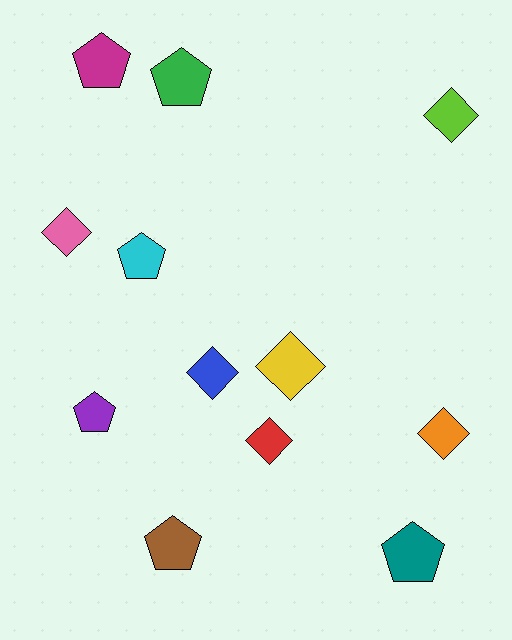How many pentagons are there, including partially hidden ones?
There are 6 pentagons.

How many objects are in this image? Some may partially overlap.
There are 12 objects.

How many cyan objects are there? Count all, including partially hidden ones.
There is 1 cyan object.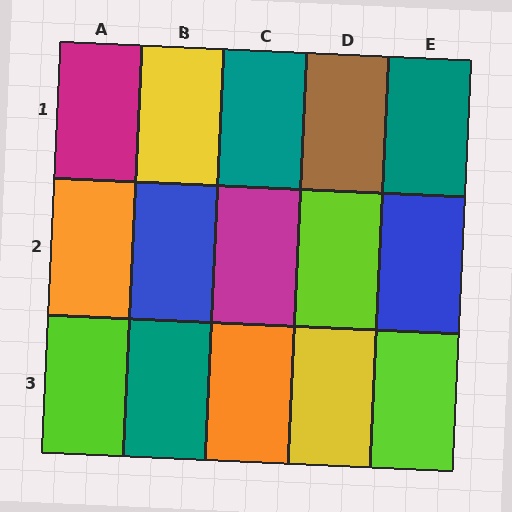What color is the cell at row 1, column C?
Teal.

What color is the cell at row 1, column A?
Magenta.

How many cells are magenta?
2 cells are magenta.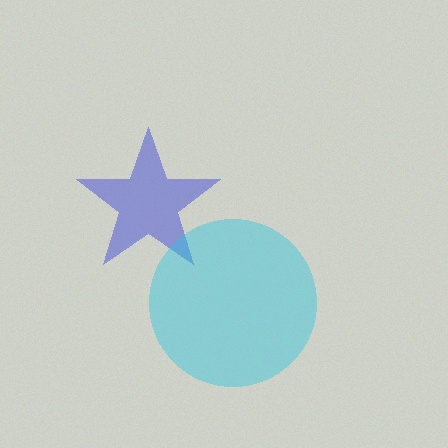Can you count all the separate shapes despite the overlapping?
Yes, there are 2 separate shapes.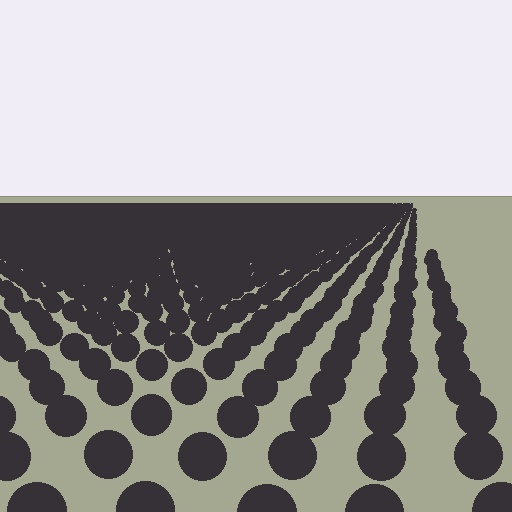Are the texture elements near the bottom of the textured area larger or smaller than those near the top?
Larger. Near the bottom, elements are closer to the viewer and appear at a bigger on-screen size.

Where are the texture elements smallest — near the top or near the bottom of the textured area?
Near the top.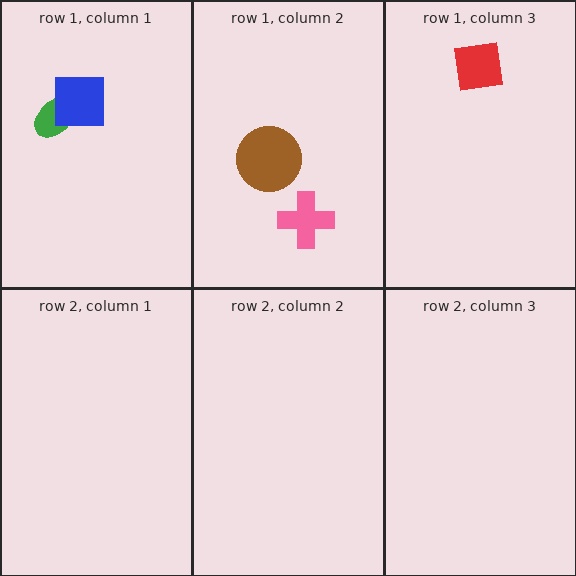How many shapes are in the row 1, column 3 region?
1.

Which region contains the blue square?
The row 1, column 1 region.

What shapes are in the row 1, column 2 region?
The brown circle, the pink cross.